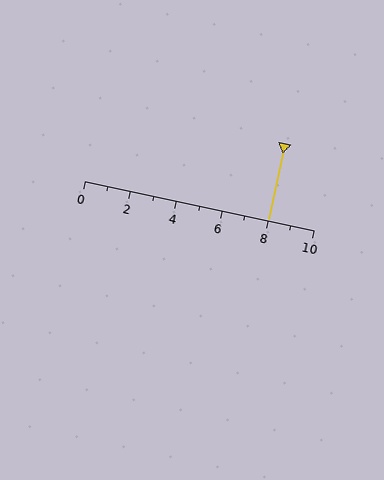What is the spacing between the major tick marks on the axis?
The major ticks are spaced 2 apart.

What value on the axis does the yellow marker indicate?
The marker indicates approximately 8.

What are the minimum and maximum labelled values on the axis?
The axis runs from 0 to 10.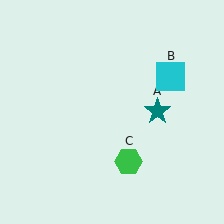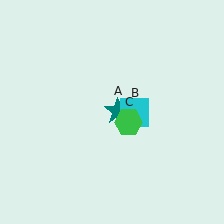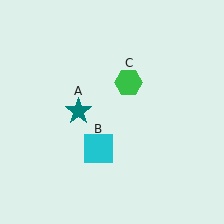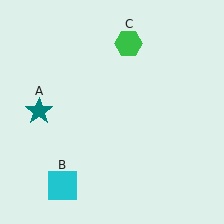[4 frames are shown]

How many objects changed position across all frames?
3 objects changed position: teal star (object A), cyan square (object B), green hexagon (object C).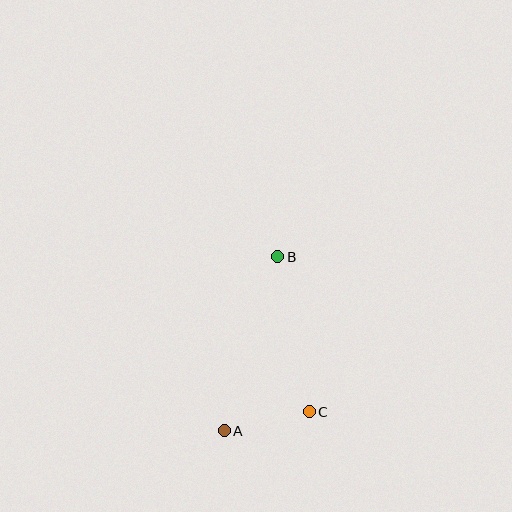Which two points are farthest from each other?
Points A and B are farthest from each other.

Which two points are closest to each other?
Points A and C are closest to each other.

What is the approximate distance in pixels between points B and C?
The distance between B and C is approximately 158 pixels.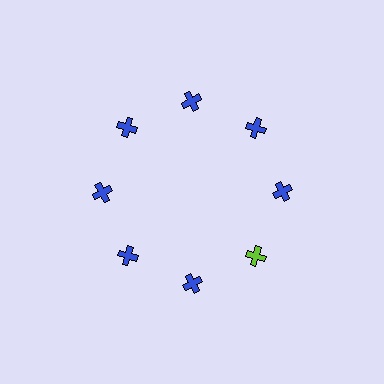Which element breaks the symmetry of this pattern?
The lime cross at roughly the 4 o'clock position breaks the symmetry. All other shapes are blue crosses.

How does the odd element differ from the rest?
It has a different color: lime instead of blue.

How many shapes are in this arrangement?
There are 8 shapes arranged in a ring pattern.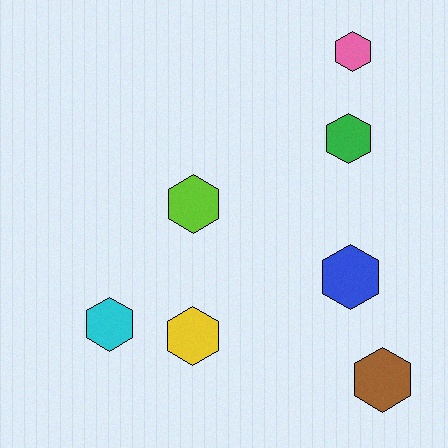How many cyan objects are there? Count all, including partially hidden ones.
There is 1 cyan object.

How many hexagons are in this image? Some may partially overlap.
There are 7 hexagons.